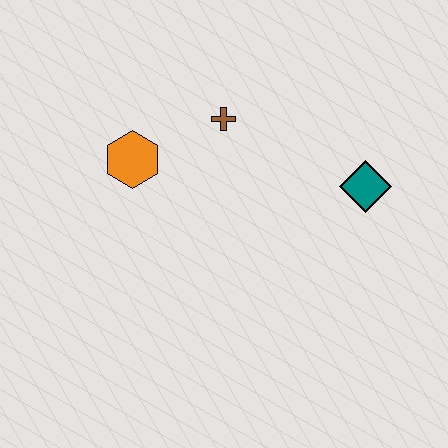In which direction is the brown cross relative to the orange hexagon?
The brown cross is to the right of the orange hexagon.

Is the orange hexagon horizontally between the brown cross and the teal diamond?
No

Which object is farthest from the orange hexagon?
The teal diamond is farthest from the orange hexagon.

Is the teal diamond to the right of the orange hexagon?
Yes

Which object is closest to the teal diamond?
The brown cross is closest to the teal diamond.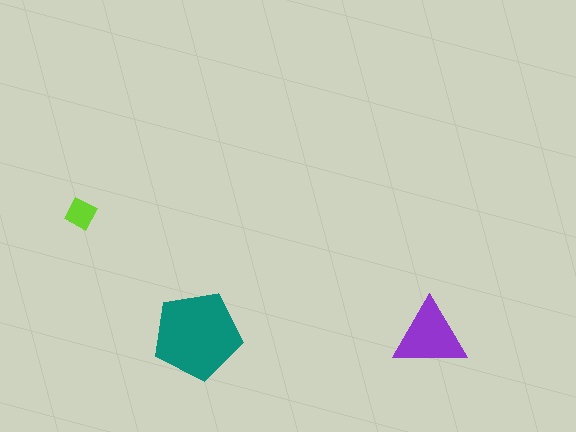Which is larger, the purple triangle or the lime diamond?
The purple triangle.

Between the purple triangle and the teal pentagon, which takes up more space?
The teal pentagon.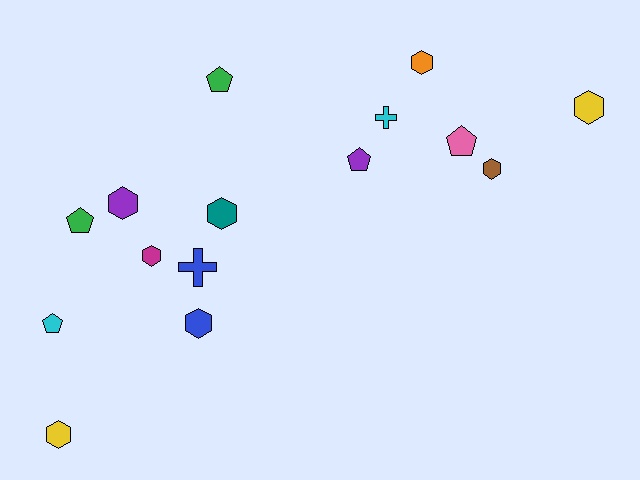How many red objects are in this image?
There are no red objects.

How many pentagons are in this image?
There are 5 pentagons.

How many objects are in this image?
There are 15 objects.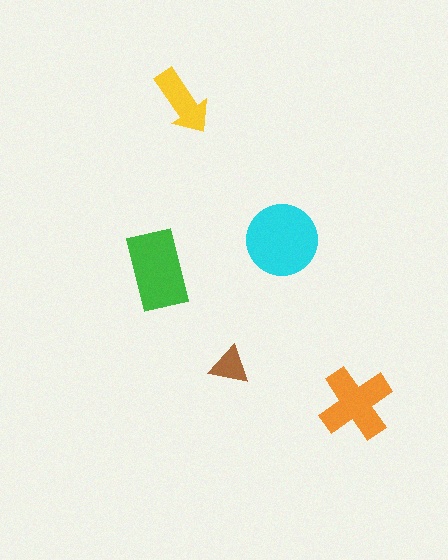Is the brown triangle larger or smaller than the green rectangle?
Smaller.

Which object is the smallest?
The brown triangle.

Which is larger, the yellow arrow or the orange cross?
The orange cross.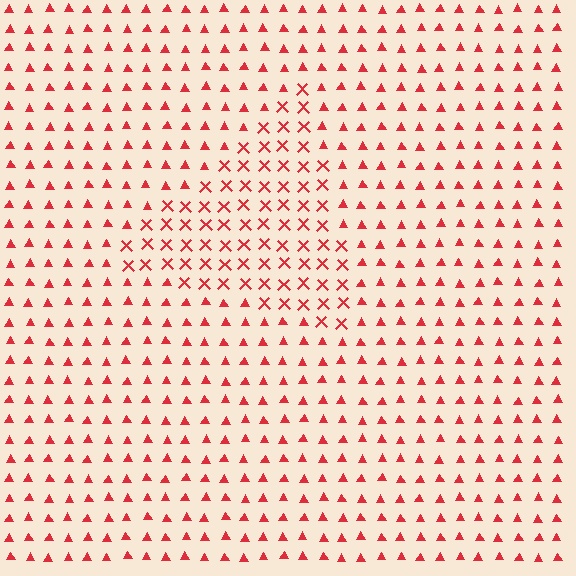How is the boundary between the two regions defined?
The boundary is defined by a change in element shape: X marks inside vs. triangles outside. All elements share the same color and spacing.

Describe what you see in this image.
The image is filled with small red elements arranged in a uniform grid. A triangle-shaped region contains X marks, while the surrounding area contains triangles. The boundary is defined purely by the change in element shape.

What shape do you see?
I see a triangle.